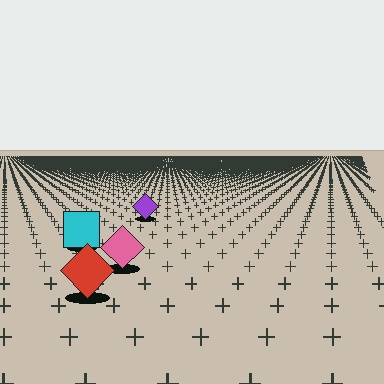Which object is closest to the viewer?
The red diamond is closest. The texture marks near it are larger and more spread out.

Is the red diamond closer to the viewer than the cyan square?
Yes. The red diamond is closer — you can tell from the texture gradient: the ground texture is coarser near it.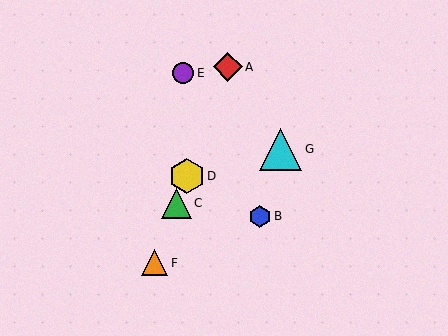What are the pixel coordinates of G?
Object G is at (281, 149).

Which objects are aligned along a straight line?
Objects A, C, D, F are aligned along a straight line.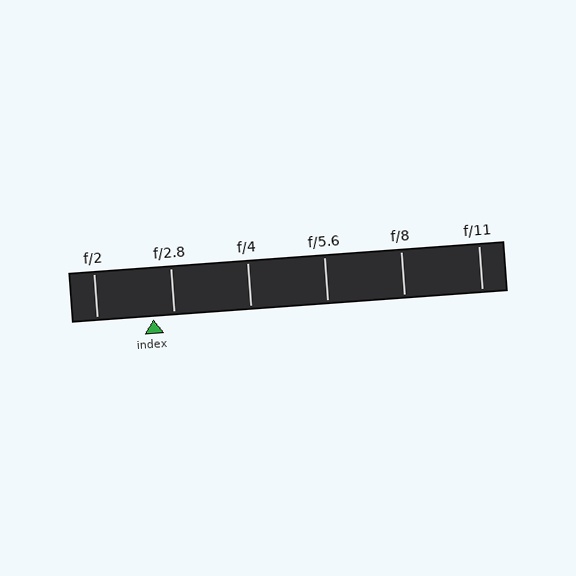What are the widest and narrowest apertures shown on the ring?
The widest aperture shown is f/2 and the narrowest is f/11.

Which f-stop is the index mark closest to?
The index mark is closest to f/2.8.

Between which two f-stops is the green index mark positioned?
The index mark is between f/2 and f/2.8.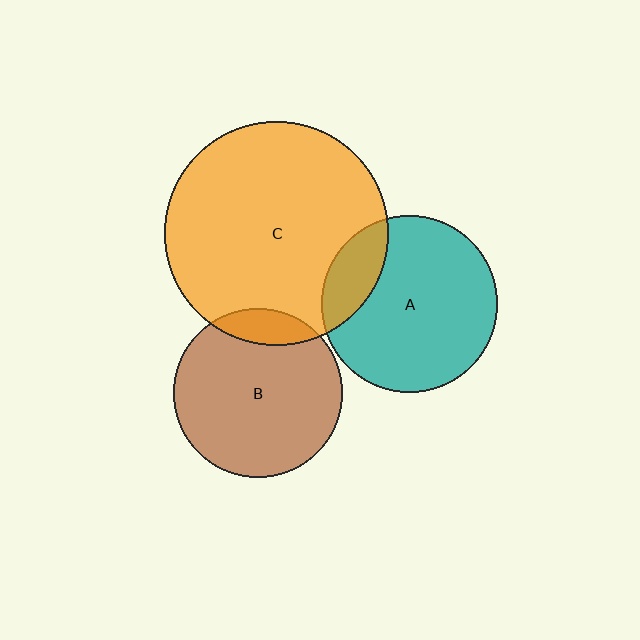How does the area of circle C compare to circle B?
Approximately 1.8 times.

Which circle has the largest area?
Circle C (orange).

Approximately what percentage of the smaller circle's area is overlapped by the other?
Approximately 20%.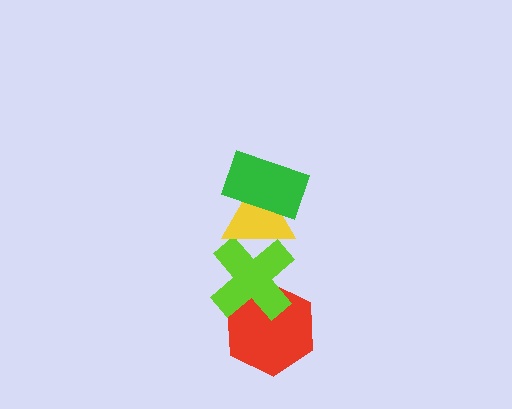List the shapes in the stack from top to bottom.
From top to bottom: the green rectangle, the yellow triangle, the lime cross, the red hexagon.